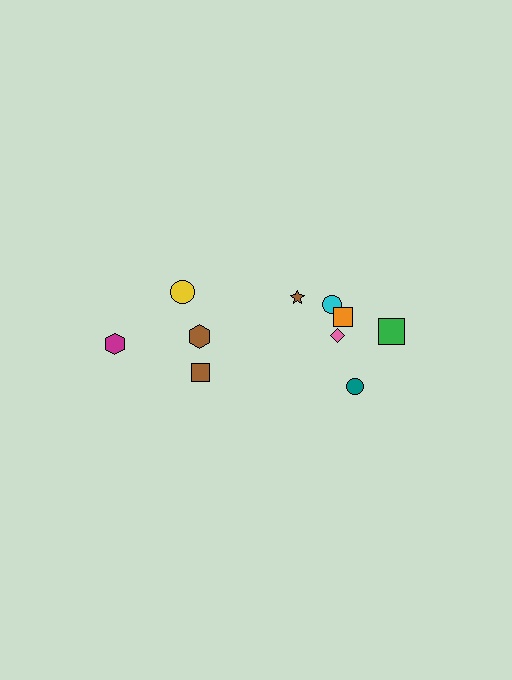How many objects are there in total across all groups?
There are 10 objects.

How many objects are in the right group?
There are 6 objects.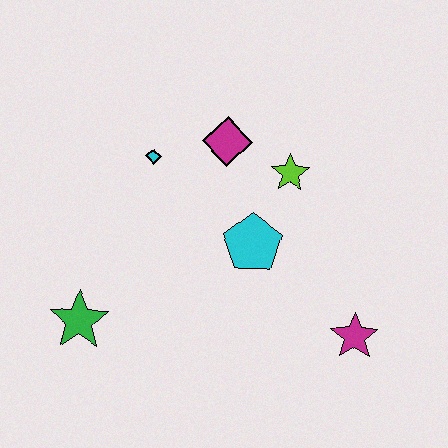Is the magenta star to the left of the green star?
No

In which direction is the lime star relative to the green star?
The lime star is to the right of the green star.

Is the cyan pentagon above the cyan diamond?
No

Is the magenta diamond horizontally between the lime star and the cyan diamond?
Yes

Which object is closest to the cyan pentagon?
The lime star is closest to the cyan pentagon.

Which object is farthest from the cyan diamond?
The magenta star is farthest from the cyan diamond.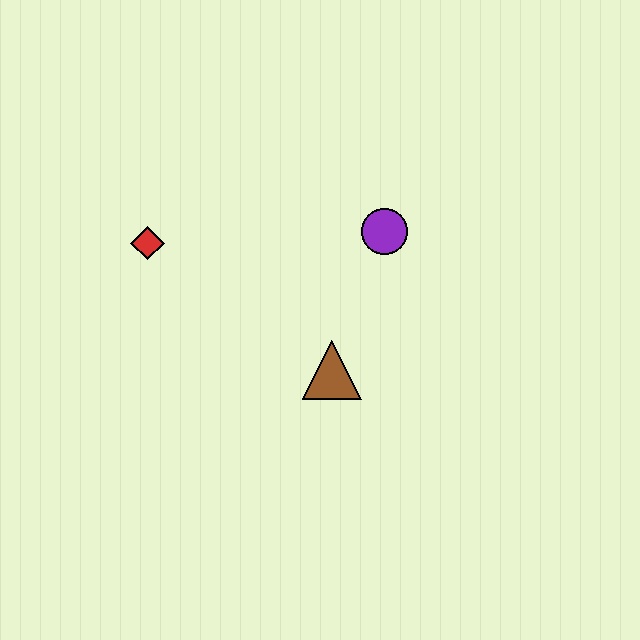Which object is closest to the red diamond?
The brown triangle is closest to the red diamond.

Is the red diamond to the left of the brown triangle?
Yes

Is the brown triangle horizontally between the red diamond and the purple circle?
Yes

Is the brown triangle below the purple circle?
Yes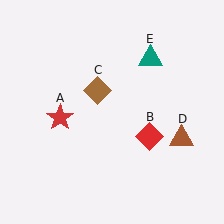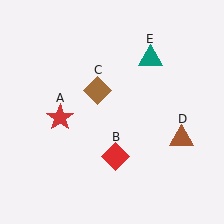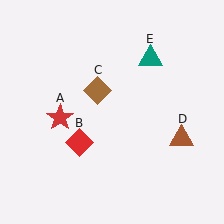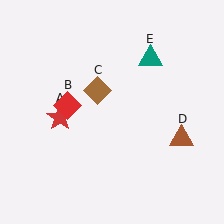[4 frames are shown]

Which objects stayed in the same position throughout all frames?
Red star (object A) and brown diamond (object C) and brown triangle (object D) and teal triangle (object E) remained stationary.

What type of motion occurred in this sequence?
The red diamond (object B) rotated clockwise around the center of the scene.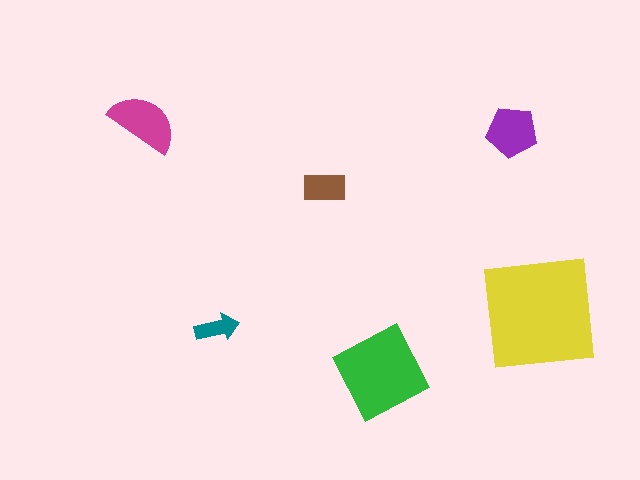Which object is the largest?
The yellow square.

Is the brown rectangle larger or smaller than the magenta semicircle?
Smaller.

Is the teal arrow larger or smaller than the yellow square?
Smaller.